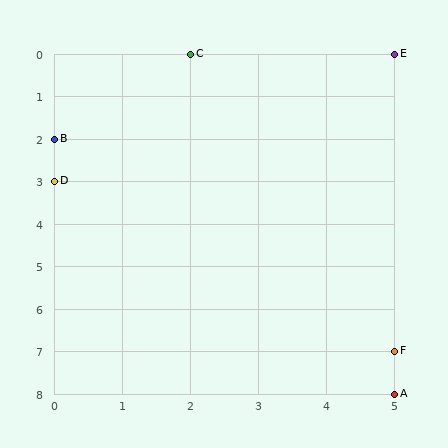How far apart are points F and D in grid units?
Points F and D are 5 columns and 4 rows apart (about 6.4 grid units diagonally).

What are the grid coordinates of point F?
Point F is at grid coordinates (5, 7).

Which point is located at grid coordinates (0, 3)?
Point D is at (0, 3).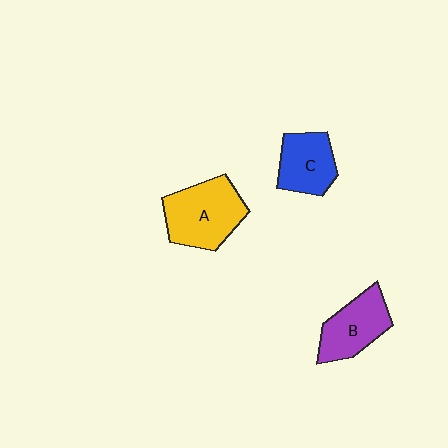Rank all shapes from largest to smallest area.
From largest to smallest: A (yellow), B (purple), C (blue).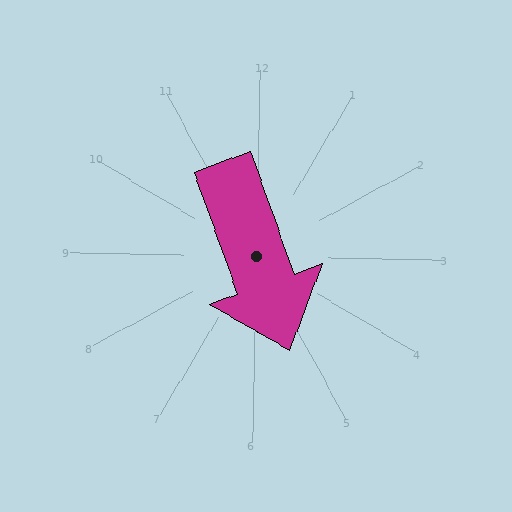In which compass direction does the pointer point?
South.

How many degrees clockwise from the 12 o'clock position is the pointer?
Approximately 159 degrees.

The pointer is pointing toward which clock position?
Roughly 5 o'clock.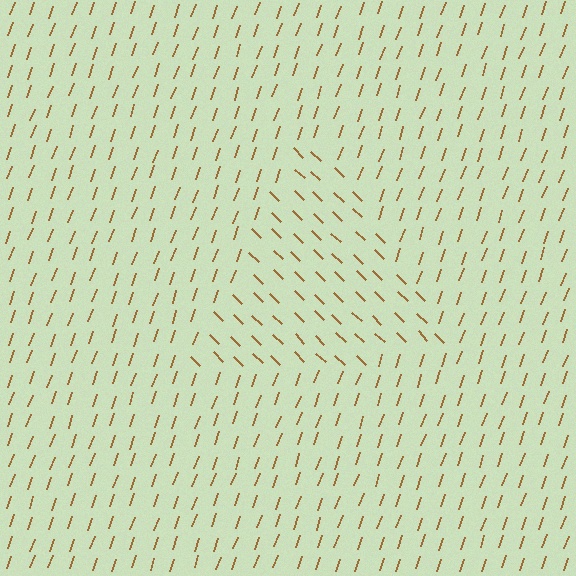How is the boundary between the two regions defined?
The boundary is defined purely by a change in line orientation (approximately 65 degrees difference). All lines are the same color and thickness.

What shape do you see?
I see a triangle.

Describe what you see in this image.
The image is filled with small brown line segments. A triangle region in the image has lines oriented differently from the surrounding lines, creating a visible texture boundary.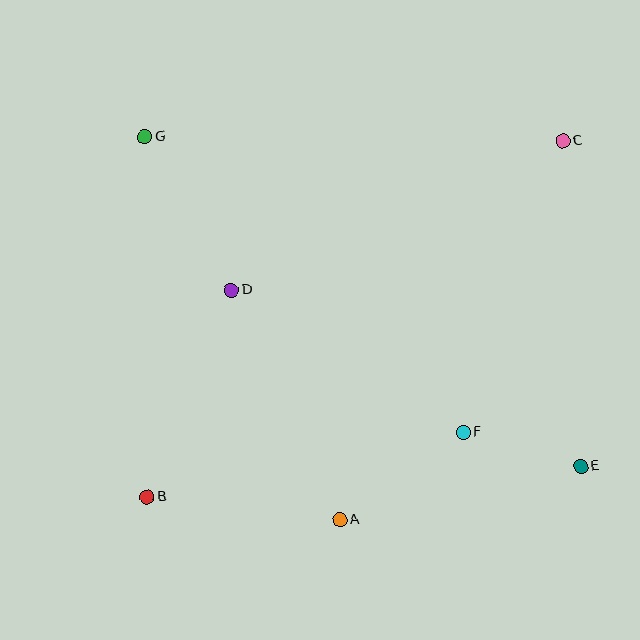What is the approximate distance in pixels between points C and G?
The distance between C and G is approximately 418 pixels.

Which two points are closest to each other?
Points E and F are closest to each other.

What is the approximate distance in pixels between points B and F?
The distance between B and F is approximately 322 pixels.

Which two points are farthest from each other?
Points B and C are farthest from each other.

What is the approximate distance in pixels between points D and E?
The distance between D and E is approximately 391 pixels.